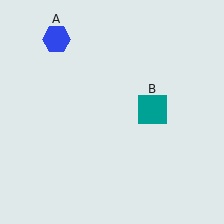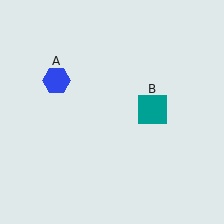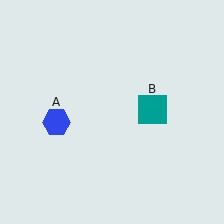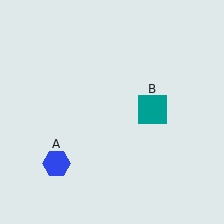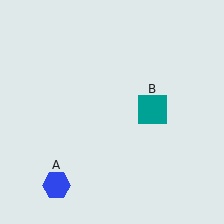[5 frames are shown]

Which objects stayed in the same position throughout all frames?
Teal square (object B) remained stationary.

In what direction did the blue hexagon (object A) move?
The blue hexagon (object A) moved down.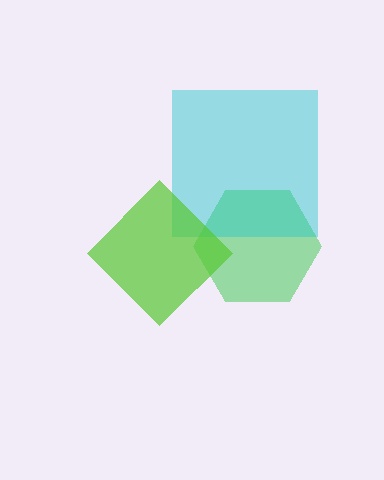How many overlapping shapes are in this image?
There are 3 overlapping shapes in the image.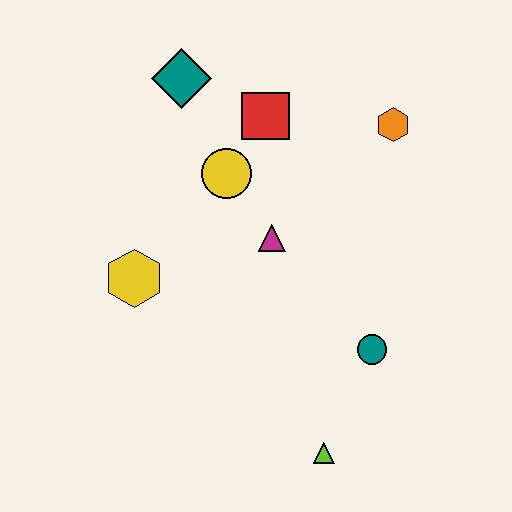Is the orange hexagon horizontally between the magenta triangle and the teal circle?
No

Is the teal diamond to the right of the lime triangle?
No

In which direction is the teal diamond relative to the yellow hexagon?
The teal diamond is above the yellow hexagon.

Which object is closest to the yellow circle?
The red square is closest to the yellow circle.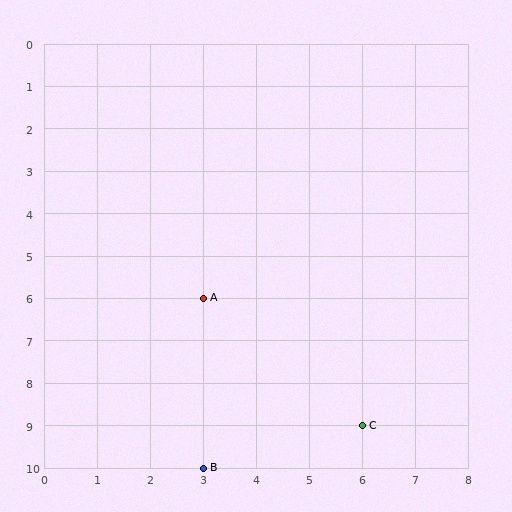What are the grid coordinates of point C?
Point C is at grid coordinates (6, 9).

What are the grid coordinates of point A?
Point A is at grid coordinates (3, 6).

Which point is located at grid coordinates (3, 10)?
Point B is at (3, 10).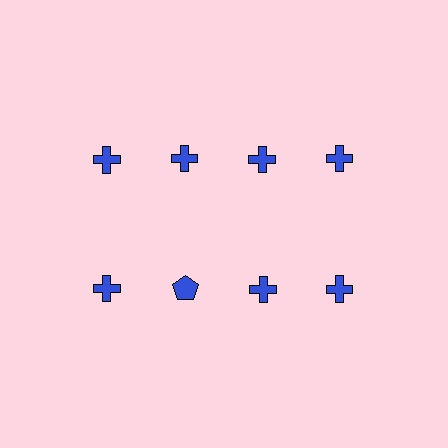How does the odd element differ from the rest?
It has a different shape: pentagon instead of cross.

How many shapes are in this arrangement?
There are 8 shapes arranged in a grid pattern.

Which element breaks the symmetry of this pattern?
The blue pentagon in the second row, second from left column breaks the symmetry. All other shapes are blue crosses.